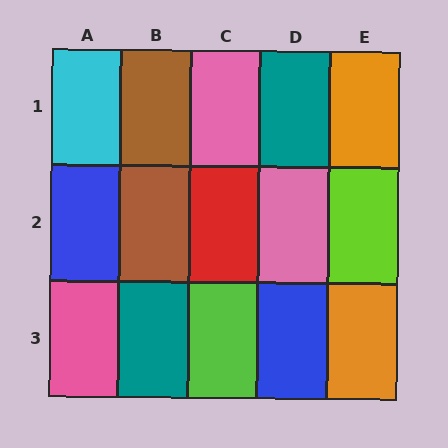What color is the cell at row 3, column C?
Lime.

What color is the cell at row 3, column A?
Pink.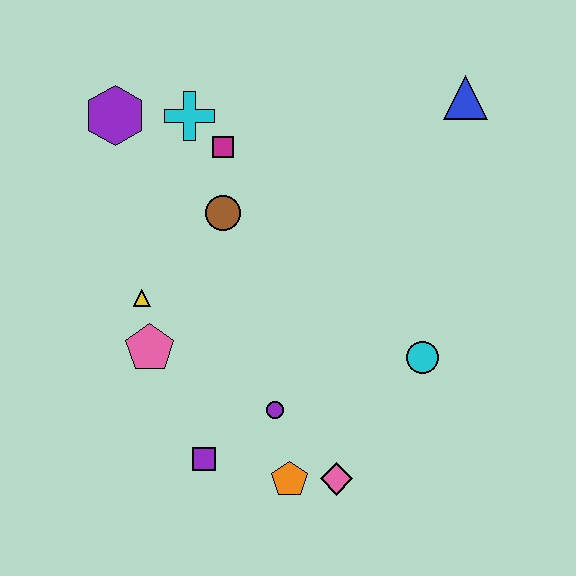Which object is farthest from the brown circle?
The pink diamond is farthest from the brown circle.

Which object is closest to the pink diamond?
The orange pentagon is closest to the pink diamond.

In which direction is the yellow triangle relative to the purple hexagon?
The yellow triangle is below the purple hexagon.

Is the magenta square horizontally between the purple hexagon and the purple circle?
Yes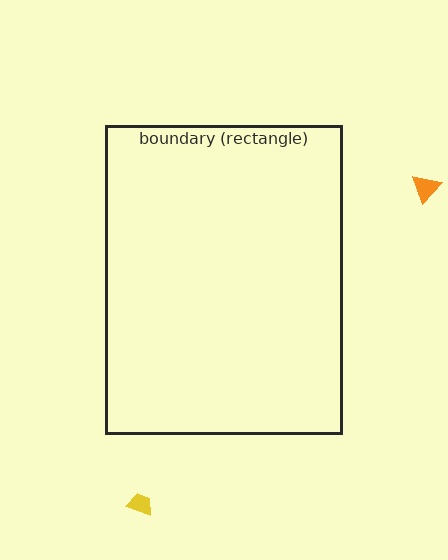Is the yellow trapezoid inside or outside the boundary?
Outside.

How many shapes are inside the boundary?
0 inside, 2 outside.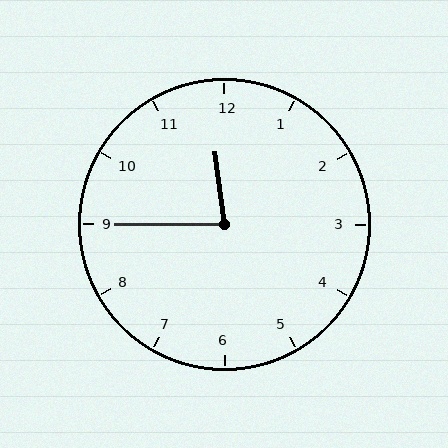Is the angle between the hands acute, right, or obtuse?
It is acute.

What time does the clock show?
11:45.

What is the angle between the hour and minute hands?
Approximately 82 degrees.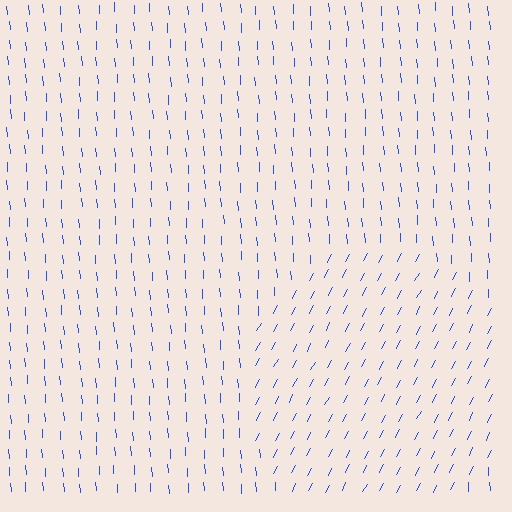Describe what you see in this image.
The image is filled with small blue line segments. A circle region in the image has lines oriented differently from the surrounding lines, creating a visible texture boundary.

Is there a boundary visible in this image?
Yes, there is a texture boundary formed by a change in line orientation.